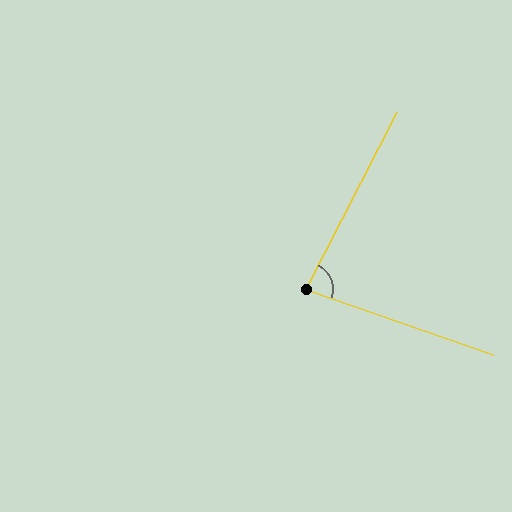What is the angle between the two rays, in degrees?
Approximately 82 degrees.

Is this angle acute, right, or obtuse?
It is acute.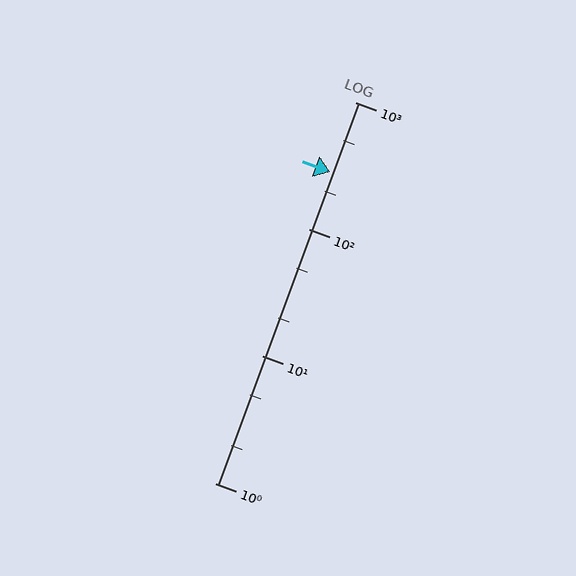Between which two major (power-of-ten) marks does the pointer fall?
The pointer is between 100 and 1000.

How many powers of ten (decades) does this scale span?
The scale spans 3 decades, from 1 to 1000.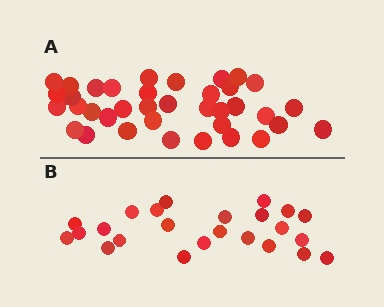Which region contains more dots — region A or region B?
Region A (the top region) has more dots.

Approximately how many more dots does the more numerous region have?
Region A has approximately 15 more dots than region B.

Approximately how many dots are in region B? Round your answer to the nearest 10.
About 20 dots. (The exact count is 24, which rounds to 20.)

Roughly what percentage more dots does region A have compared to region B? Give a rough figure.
About 55% more.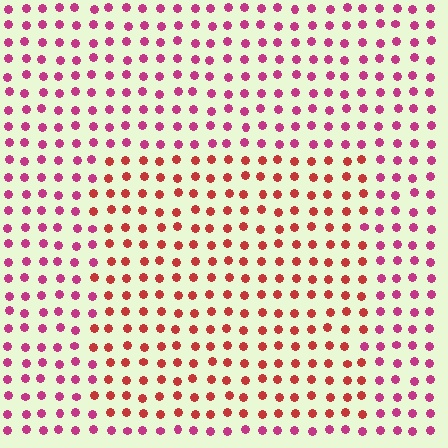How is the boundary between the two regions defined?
The boundary is defined purely by a slight shift in hue (about 34 degrees). Spacing, size, and orientation are identical on both sides.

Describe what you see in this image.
The image is filled with small magenta elements in a uniform arrangement. A rectangle-shaped region is visible where the elements are tinted to a slightly different hue, forming a subtle color boundary.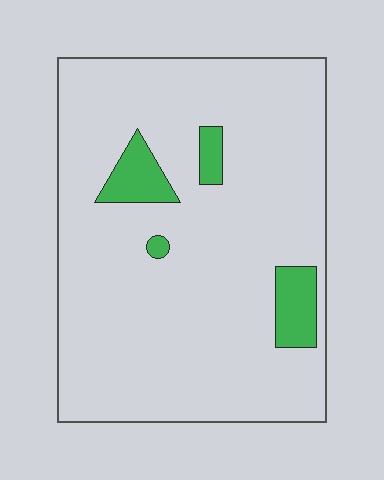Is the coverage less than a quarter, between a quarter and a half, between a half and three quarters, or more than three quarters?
Less than a quarter.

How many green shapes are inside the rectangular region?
4.